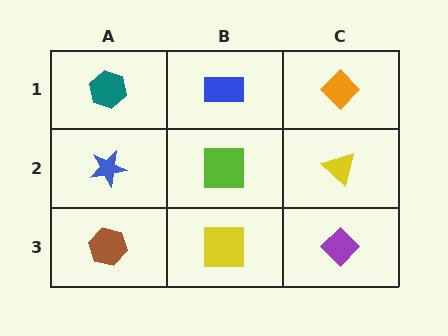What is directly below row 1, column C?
A yellow triangle.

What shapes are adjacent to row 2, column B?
A blue rectangle (row 1, column B), a yellow square (row 3, column B), a blue star (row 2, column A), a yellow triangle (row 2, column C).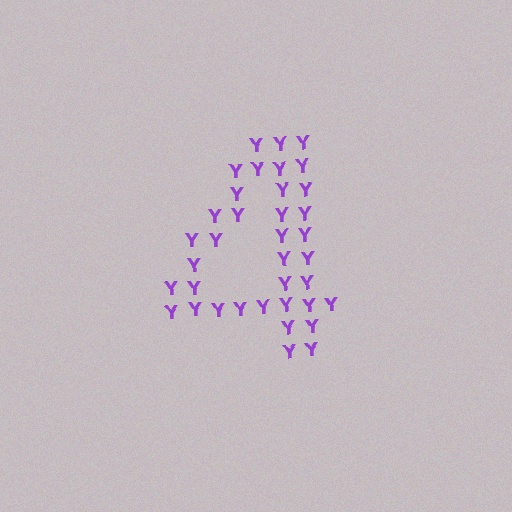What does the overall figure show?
The overall figure shows the digit 4.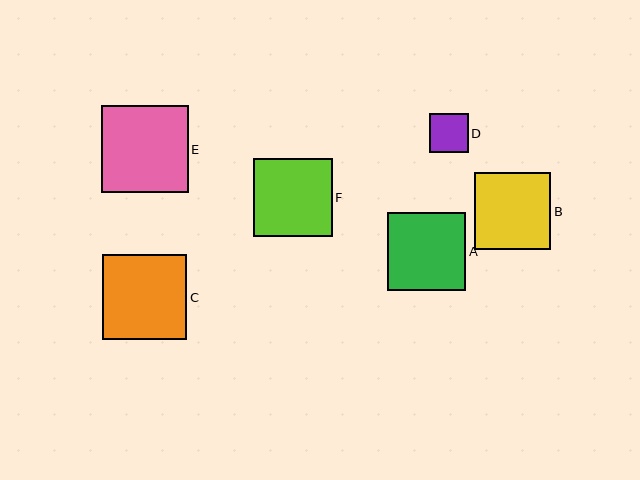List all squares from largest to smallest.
From largest to smallest: E, C, F, A, B, D.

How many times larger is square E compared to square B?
Square E is approximately 1.1 times the size of square B.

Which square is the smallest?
Square D is the smallest with a size of approximately 39 pixels.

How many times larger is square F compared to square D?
Square F is approximately 2.0 times the size of square D.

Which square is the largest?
Square E is the largest with a size of approximately 87 pixels.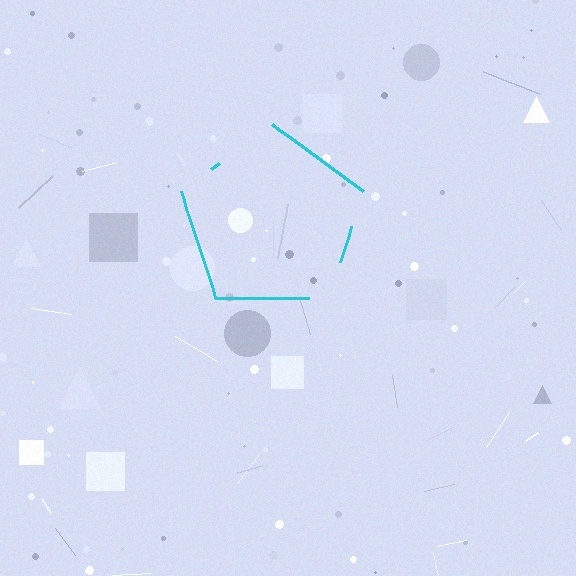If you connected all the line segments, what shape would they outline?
They would outline a pentagon.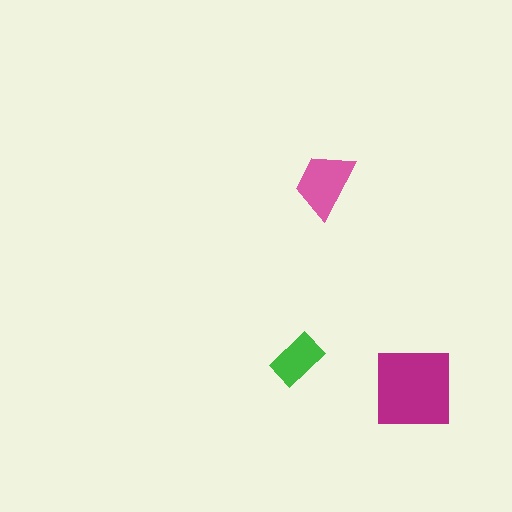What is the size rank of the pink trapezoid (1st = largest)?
2nd.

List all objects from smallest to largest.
The green rectangle, the pink trapezoid, the magenta square.